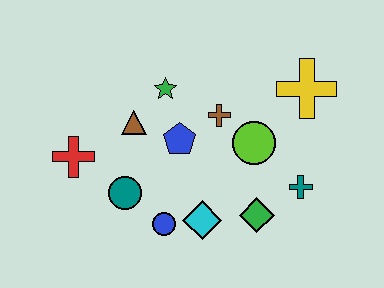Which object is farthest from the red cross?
The yellow cross is farthest from the red cross.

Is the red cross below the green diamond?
No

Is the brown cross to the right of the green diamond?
No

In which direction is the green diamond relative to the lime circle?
The green diamond is below the lime circle.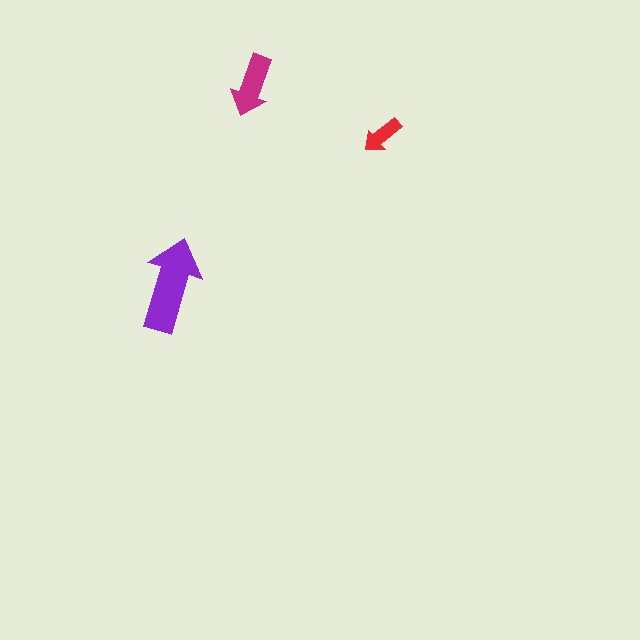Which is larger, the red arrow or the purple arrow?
The purple one.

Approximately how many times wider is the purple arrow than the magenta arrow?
About 1.5 times wider.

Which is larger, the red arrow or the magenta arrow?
The magenta one.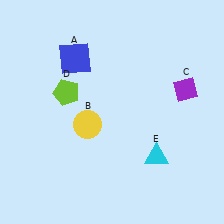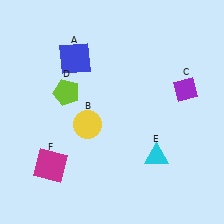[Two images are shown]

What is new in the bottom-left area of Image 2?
A magenta square (F) was added in the bottom-left area of Image 2.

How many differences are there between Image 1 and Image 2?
There is 1 difference between the two images.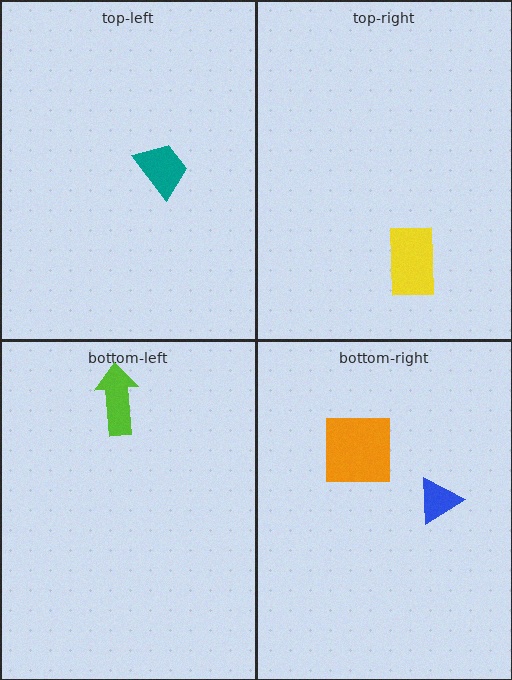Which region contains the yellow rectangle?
The top-right region.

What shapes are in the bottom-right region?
The blue triangle, the orange square.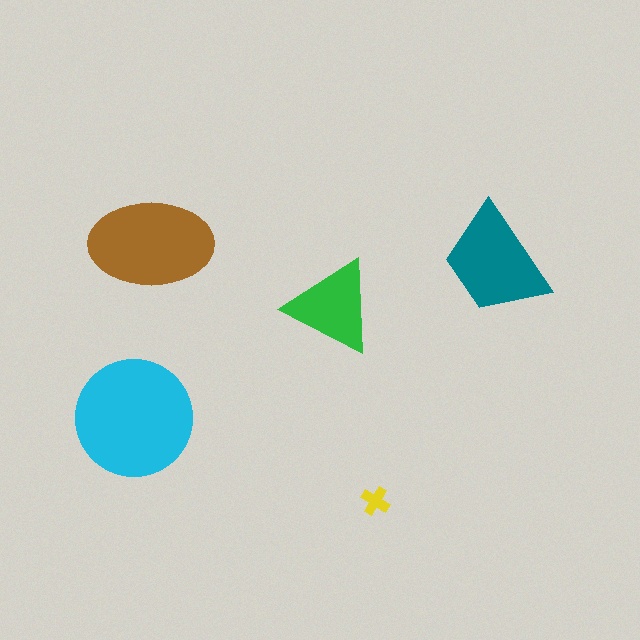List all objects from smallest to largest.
The yellow cross, the green triangle, the teal trapezoid, the brown ellipse, the cyan circle.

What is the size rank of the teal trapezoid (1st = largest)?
3rd.